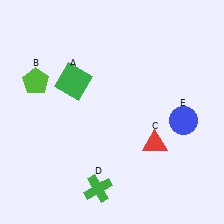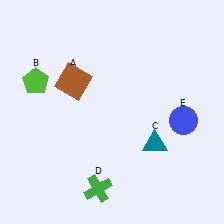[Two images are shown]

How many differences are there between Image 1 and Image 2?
There are 2 differences between the two images.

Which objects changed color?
A changed from green to brown. C changed from red to teal.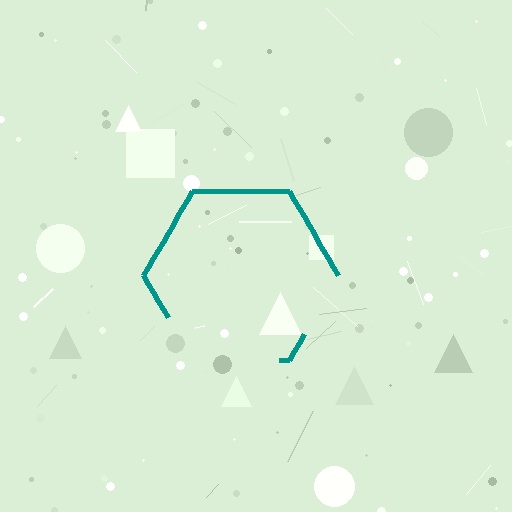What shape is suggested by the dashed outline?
The dashed outline suggests a hexagon.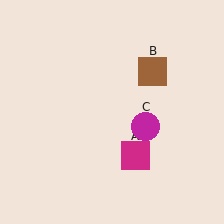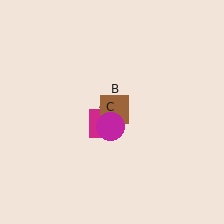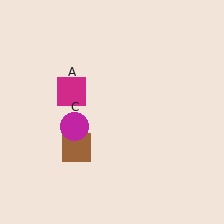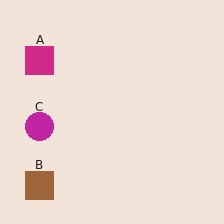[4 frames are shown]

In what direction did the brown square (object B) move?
The brown square (object B) moved down and to the left.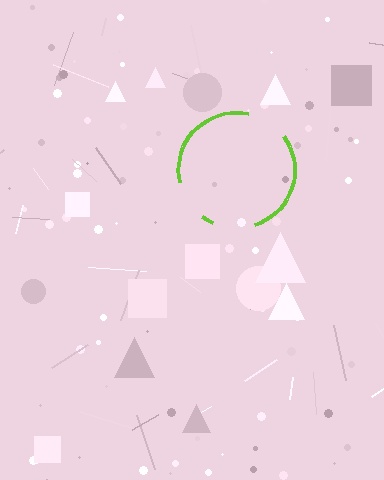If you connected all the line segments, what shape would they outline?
They would outline a circle.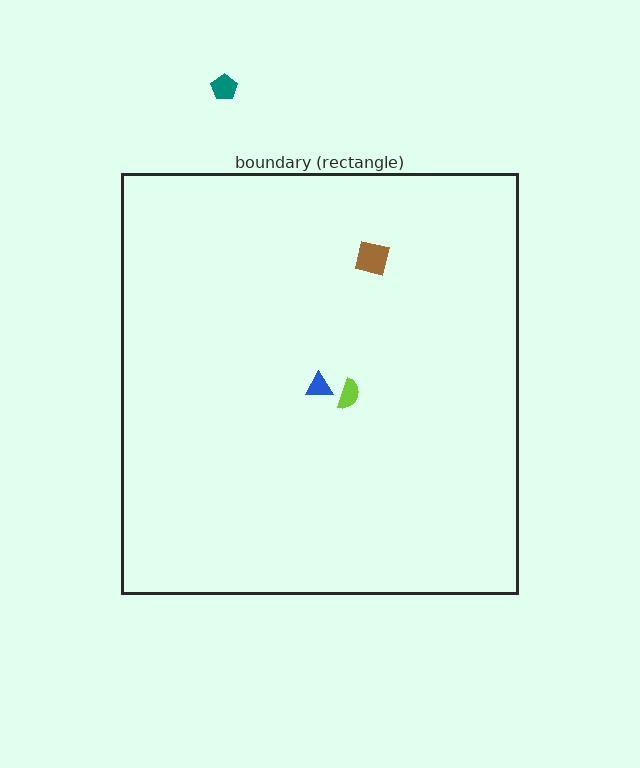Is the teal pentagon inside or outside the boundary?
Outside.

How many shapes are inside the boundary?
3 inside, 1 outside.